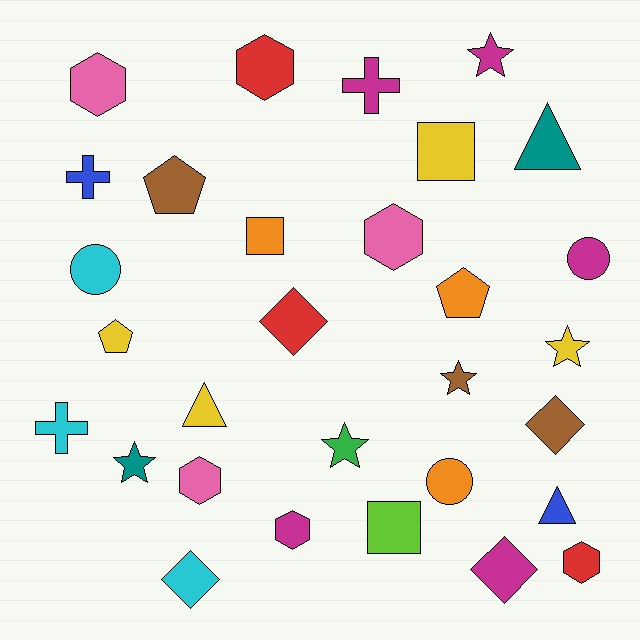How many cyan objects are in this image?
There are 3 cyan objects.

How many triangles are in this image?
There are 3 triangles.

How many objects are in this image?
There are 30 objects.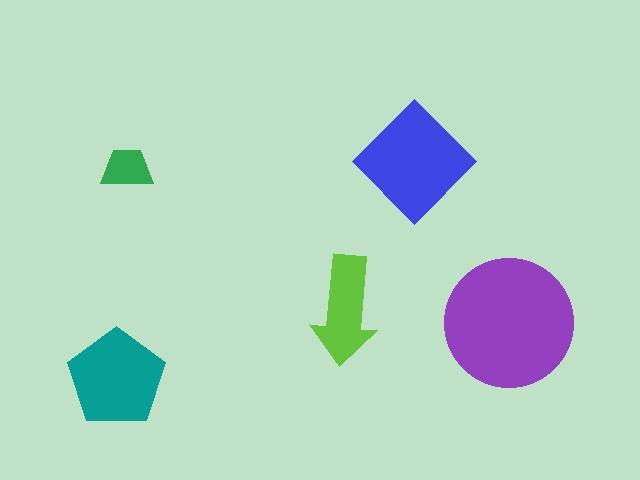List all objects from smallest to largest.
The green trapezoid, the lime arrow, the teal pentagon, the blue diamond, the purple circle.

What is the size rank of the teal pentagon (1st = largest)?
3rd.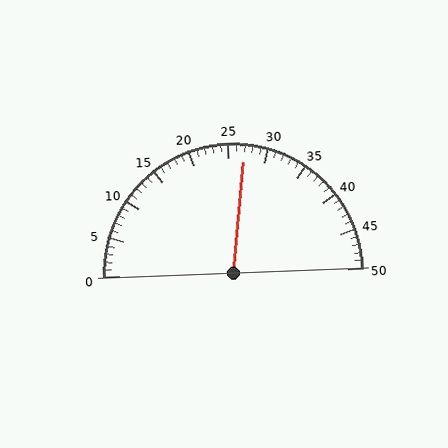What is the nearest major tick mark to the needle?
The nearest major tick mark is 25.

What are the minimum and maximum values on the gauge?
The gauge ranges from 0 to 50.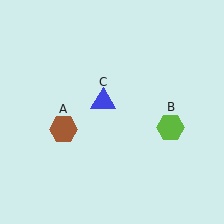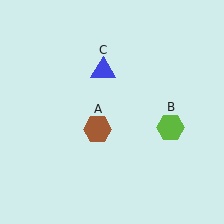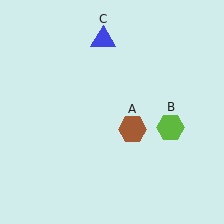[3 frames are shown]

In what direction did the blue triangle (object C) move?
The blue triangle (object C) moved up.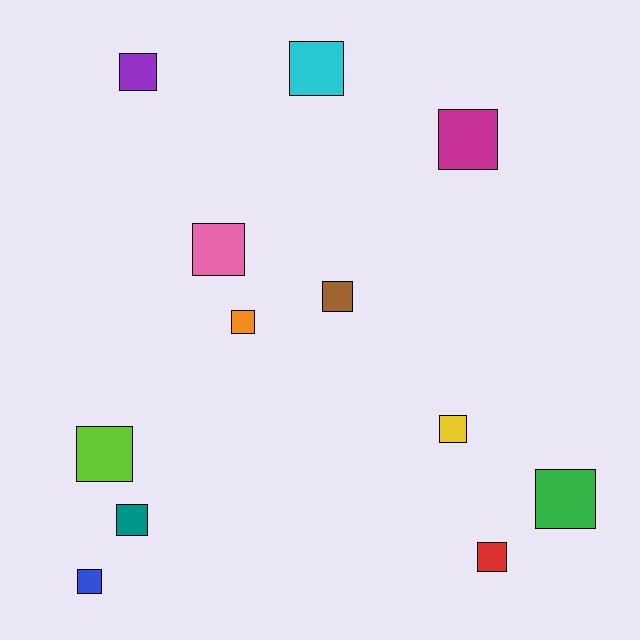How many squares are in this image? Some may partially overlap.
There are 12 squares.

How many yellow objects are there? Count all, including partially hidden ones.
There is 1 yellow object.